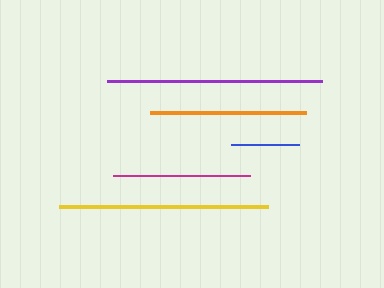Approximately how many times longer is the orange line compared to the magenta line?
The orange line is approximately 1.1 times the length of the magenta line.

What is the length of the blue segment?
The blue segment is approximately 68 pixels long.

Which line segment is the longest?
The purple line is the longest at approximately 214 pixels.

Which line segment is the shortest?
The blue line is the shortest at approximately 68 pixels.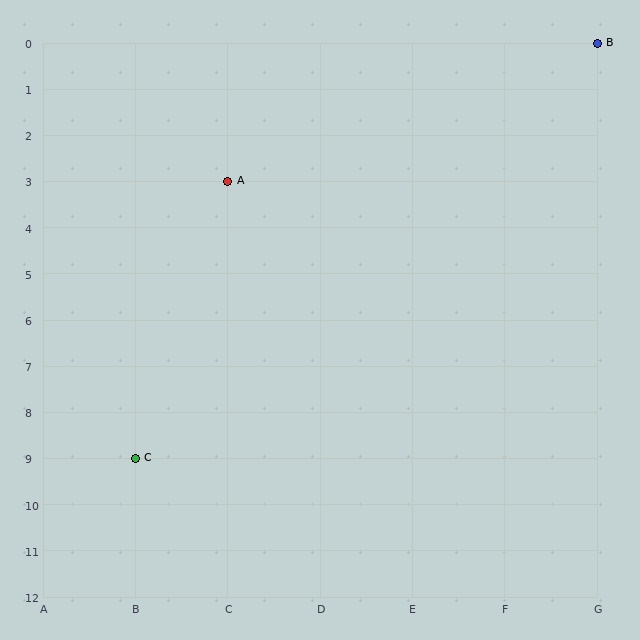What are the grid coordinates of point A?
Point A is at grid coordinates (C, 3).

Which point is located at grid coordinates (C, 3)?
Point A is at (C, 3).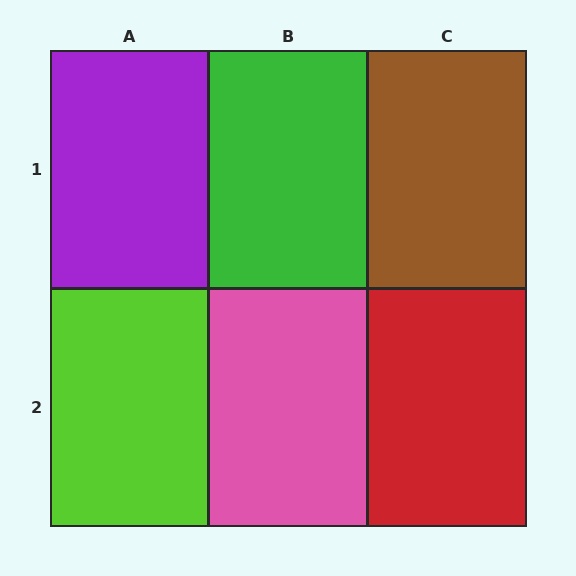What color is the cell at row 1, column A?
Purple.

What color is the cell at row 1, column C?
Brown.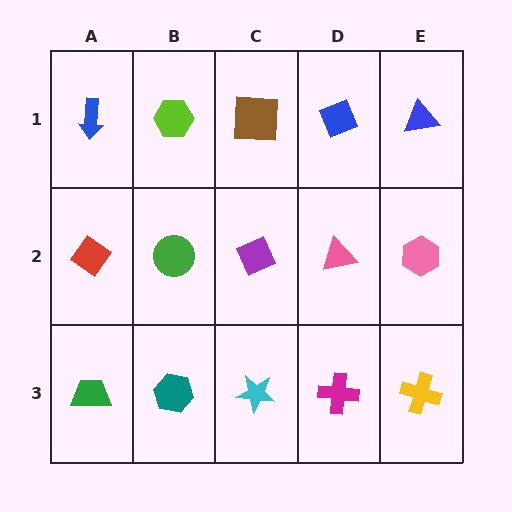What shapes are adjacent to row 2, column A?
A blue arrow (row 1, column A), a green trapezoid (row 3, column A), a green circle (row 2, column B).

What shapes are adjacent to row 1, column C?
A purple diamond (row 2, column C), a lime hexagon (row 1, column B), a blue diamond (row 1, column D).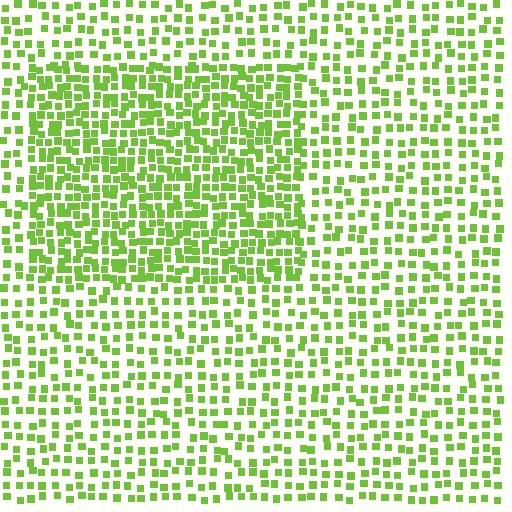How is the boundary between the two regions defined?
The boundary is defined by a change in element density (approximately 1.8x ratio). All elements are the same color, size, and shape.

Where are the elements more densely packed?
The elements are more densely packed inside the rectangle boundary.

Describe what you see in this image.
The image contains small lime elements arranged at two different densities. A rectangle-shaped region is visible where the elements are more densely packed than the surrounding area.